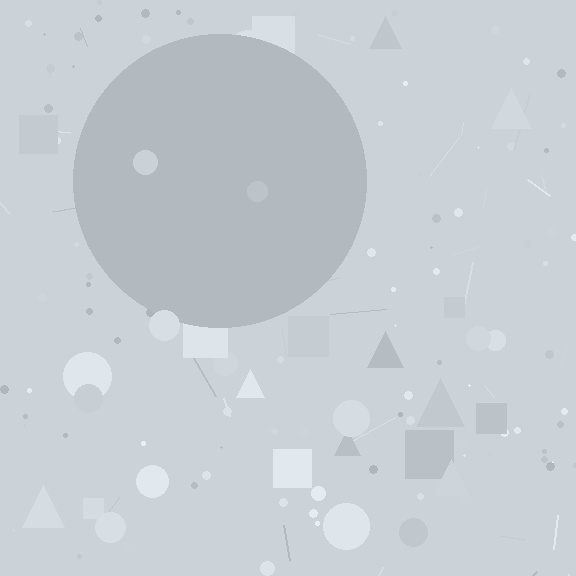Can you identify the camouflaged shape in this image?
The camouflaged shape is a circle.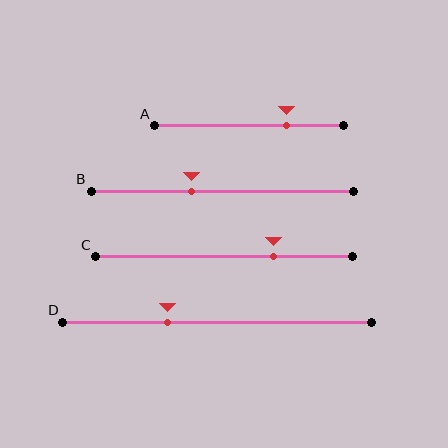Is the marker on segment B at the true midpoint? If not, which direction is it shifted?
No, the marker on segment B is shifted to the left by about 12% of the segment length.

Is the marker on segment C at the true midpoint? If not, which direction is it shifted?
No, the marker on segment C is shifted to the right by about 19% of the segment length.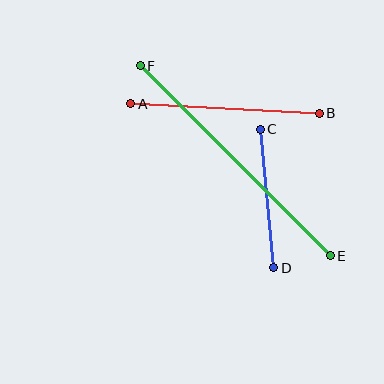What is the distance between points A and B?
The distance is approximately 189 pixels.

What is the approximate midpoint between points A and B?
The midpoint is at approximately (225, 108) pixels.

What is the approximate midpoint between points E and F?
The midpoint is at approximately (235, 161) pixels.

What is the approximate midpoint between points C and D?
The midpoint is at approximately (267, 199) pixels.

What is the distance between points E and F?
The distance is approximately 269 pixels.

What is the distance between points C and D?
The distance is approximately 139 pixels.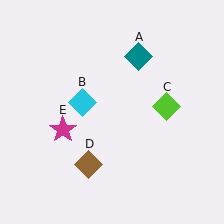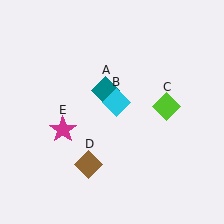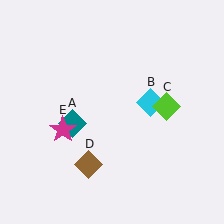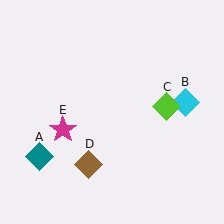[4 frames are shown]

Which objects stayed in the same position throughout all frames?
Lime diamond (object C) and brown diamond (object D) and magenta star (object E) remained stationary.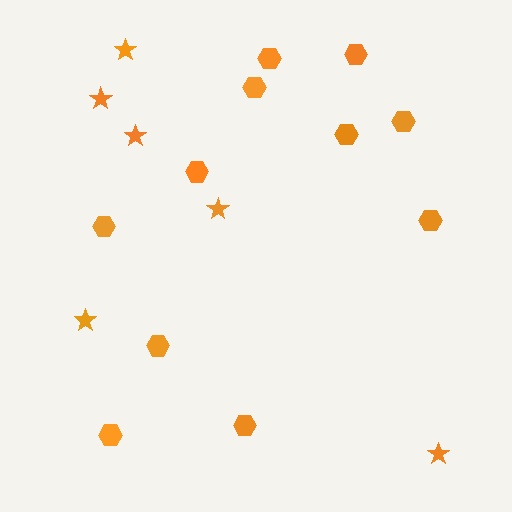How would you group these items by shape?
There are 2 groups: one group of stars (6) and one group of hexagons (11).